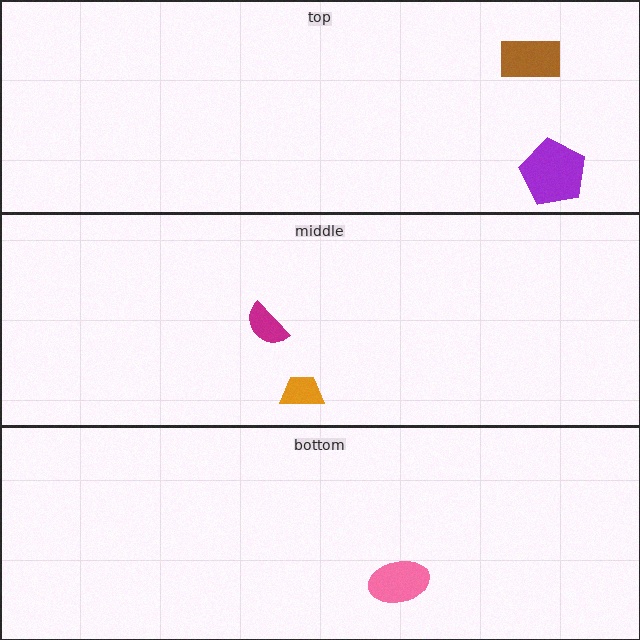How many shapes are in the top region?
2.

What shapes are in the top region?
The purple pentagon, the brown rectangle.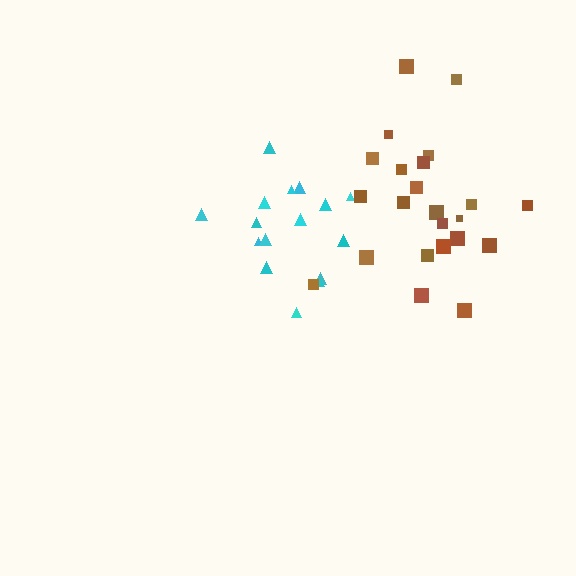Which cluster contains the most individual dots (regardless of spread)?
Brown (23).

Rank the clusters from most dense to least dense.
cyan, brown.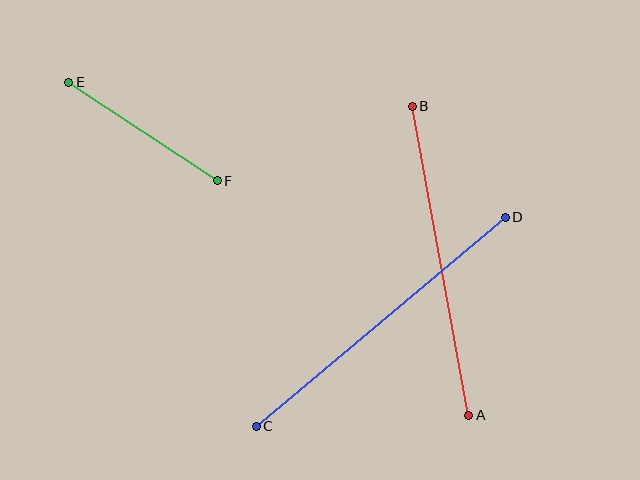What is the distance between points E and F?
The distance is approximately 178 pixels.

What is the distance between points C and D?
The distance is approximately 325 pixels.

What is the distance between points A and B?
The distance is approximately 314 pixels.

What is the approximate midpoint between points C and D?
The midpoint is at approximately (381, 322) pixels.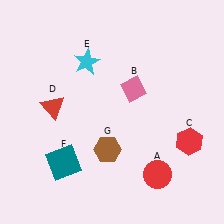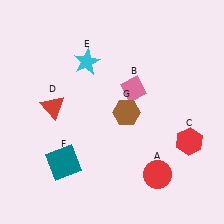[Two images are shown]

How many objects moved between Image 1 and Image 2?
1 object moved between the two images.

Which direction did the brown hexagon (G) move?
The brown hexagon (G) moved up.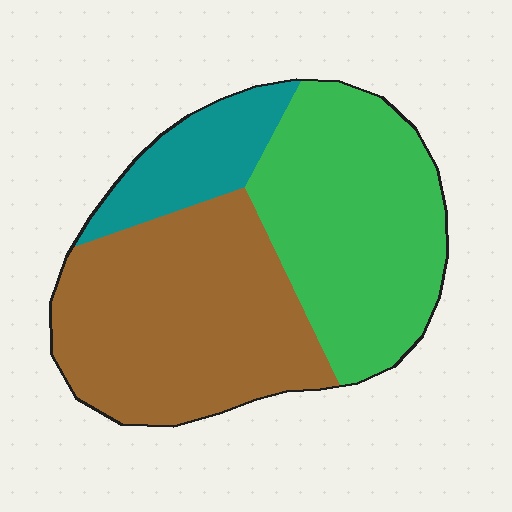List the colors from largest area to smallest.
From largest to smallest: brown, green, teal.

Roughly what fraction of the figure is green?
Green covers roughly 40% of the figure.